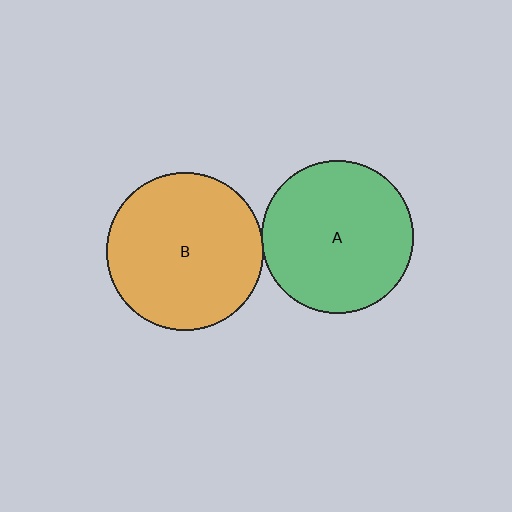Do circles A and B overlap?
Yes.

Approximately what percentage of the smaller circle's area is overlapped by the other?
Approximately 5%.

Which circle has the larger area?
Circle B (orange).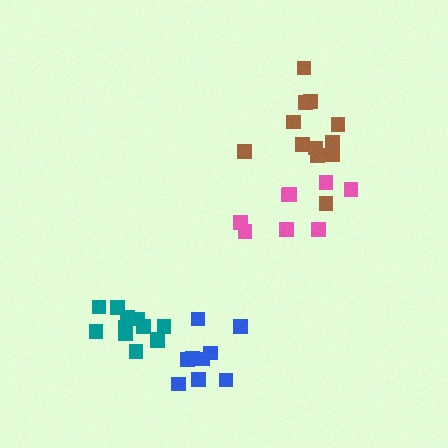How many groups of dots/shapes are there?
There are 4 groups.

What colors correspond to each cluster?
The clusters are colored: brown, pink, blue, teal.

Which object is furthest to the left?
The teal cluster is leftmost.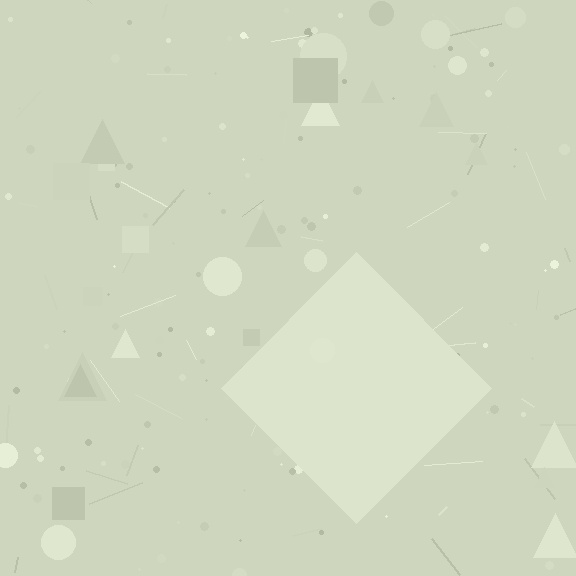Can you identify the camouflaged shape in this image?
The camouflaged shape is a diamond.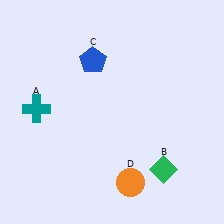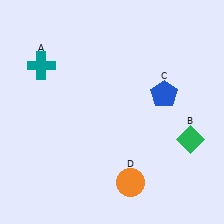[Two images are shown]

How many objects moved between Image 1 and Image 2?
3 objects moved between the two images.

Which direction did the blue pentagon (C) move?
The blue pentagon (C) moved right.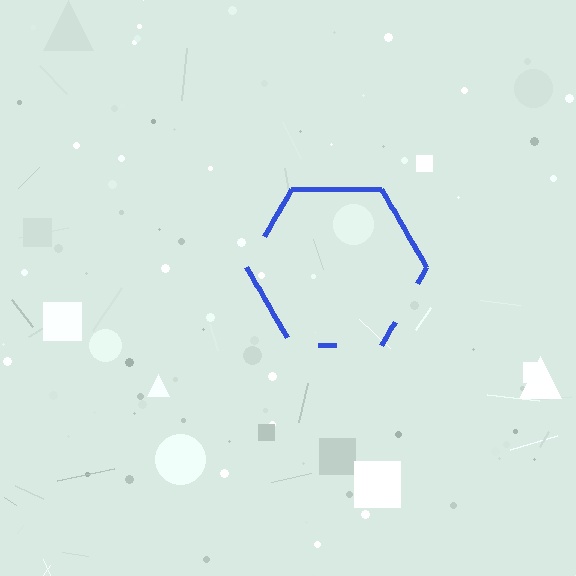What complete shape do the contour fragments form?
The contour fragments form a hexagon.